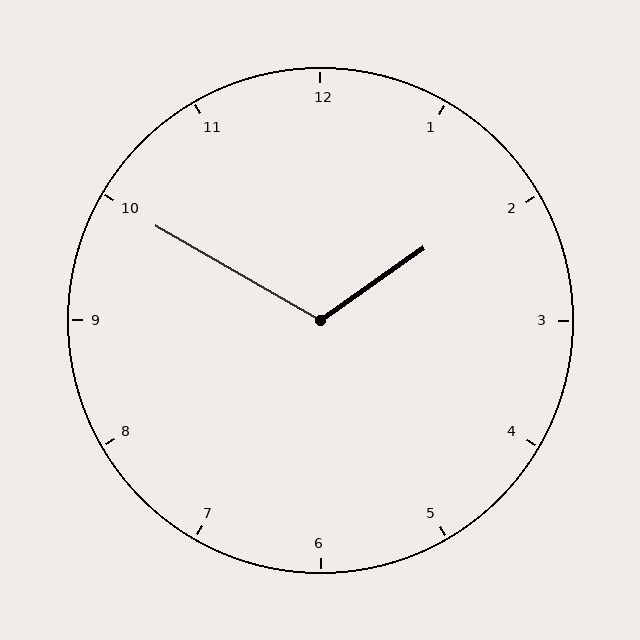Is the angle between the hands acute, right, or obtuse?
It is obtuse.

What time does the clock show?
1:50.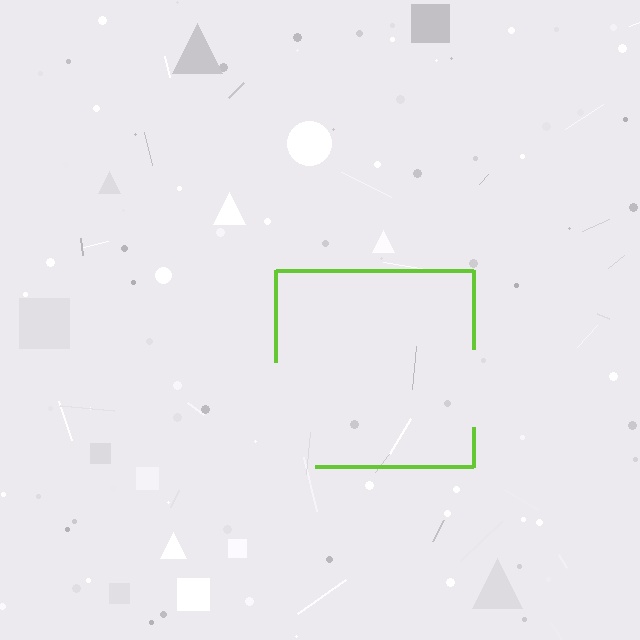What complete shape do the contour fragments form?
The contour fragments form a square.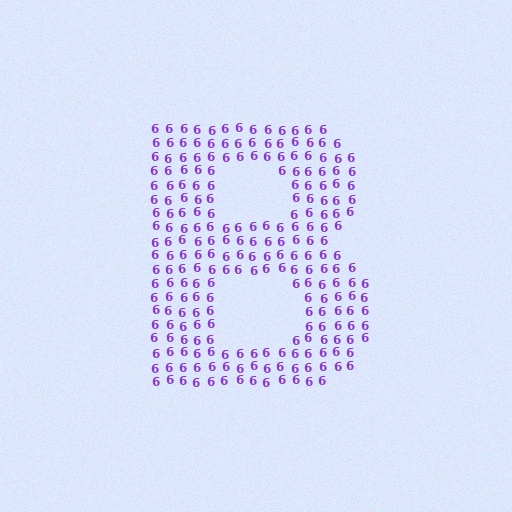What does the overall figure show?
The overall figure shows the letter B.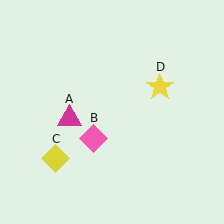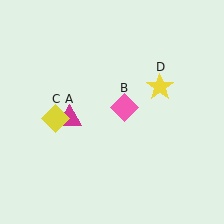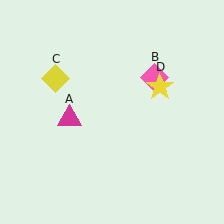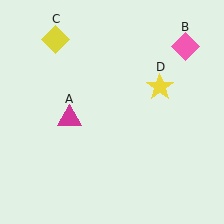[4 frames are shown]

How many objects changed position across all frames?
2 objects changed position: pink diamond (object B), yellow diamond (object C).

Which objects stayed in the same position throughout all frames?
Magenta triangle (object A) and yellow star (object D) remained stationary.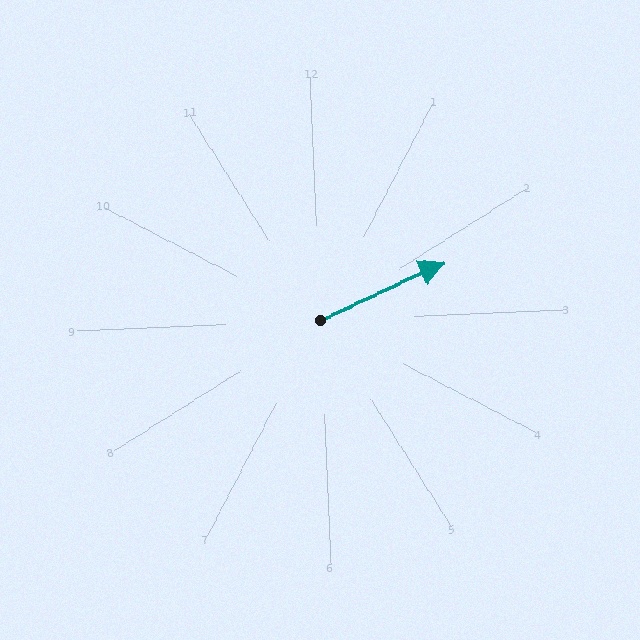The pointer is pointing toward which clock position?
Roughly 2 o'clock.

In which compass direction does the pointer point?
Northeast.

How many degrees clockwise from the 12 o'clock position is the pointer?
Approximately 67 degrees.